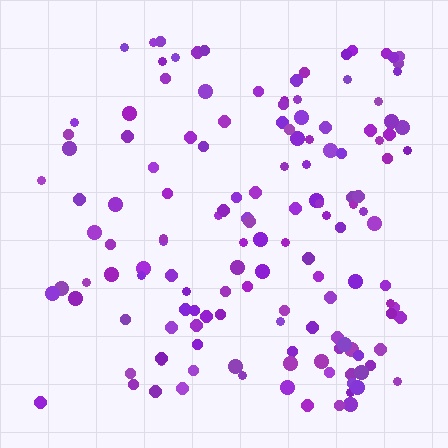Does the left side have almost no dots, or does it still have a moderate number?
Still a moderate number, just noticeably fewer than the right.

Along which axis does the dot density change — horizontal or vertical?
Horizontal.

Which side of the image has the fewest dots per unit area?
The left.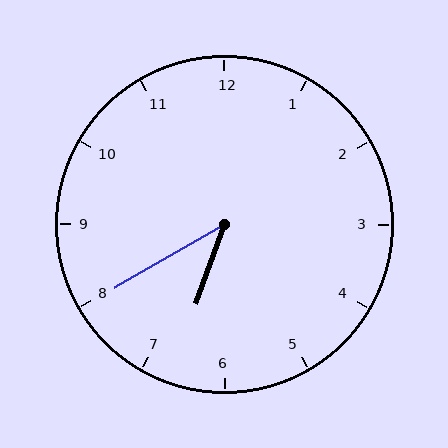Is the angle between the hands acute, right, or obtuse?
It is acute.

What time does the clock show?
6:40.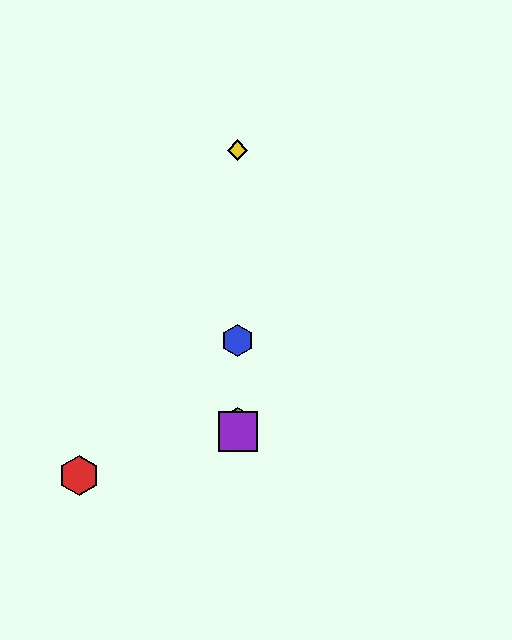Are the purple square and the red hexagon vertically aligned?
No, the purple square is at x≈238 and the red hexagon is at x≈79.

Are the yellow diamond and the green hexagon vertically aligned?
Yes, both are at x≈238.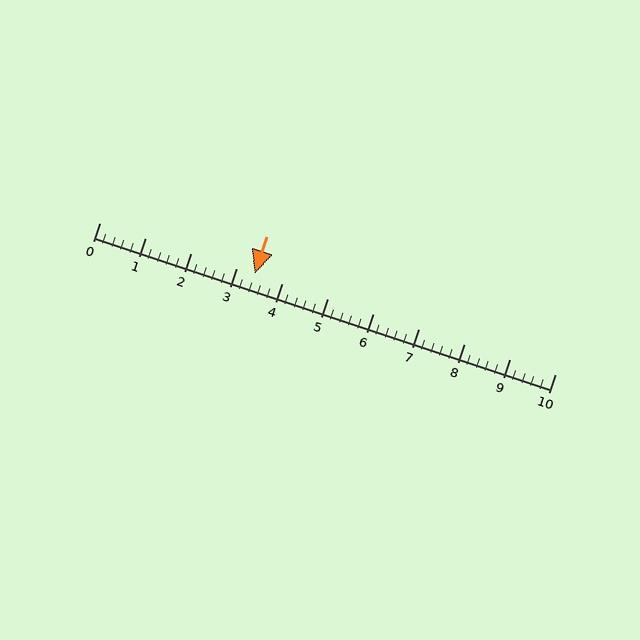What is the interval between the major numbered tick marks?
The major tick marks are spaced 1 units apart.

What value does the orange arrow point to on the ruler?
The orange arrow points to approximately 3.4.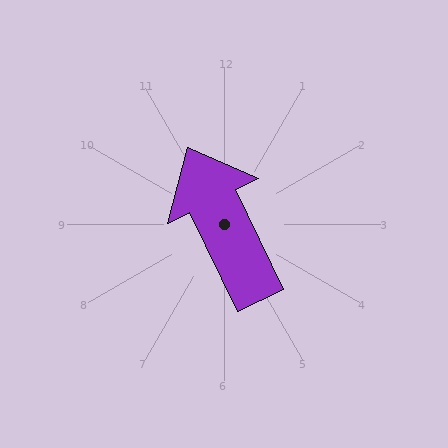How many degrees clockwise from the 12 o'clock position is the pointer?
Approximately 334 degrees.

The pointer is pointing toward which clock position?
Roughly 11 o'clock.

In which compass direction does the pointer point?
Northwest.